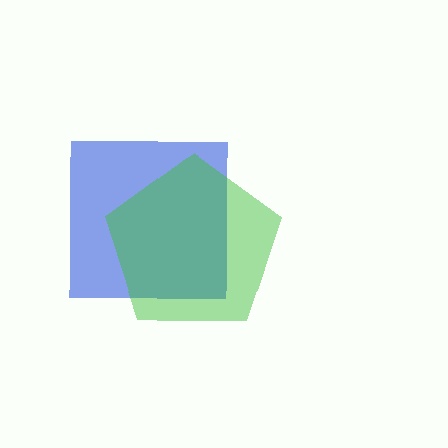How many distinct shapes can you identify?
There are 2 distinct shapes: a blue square, a green pentagon.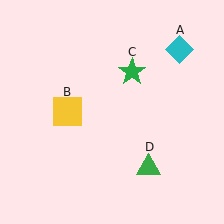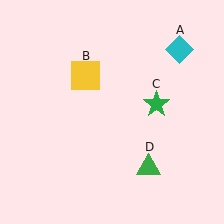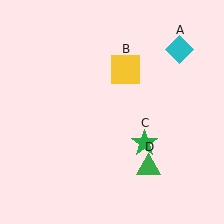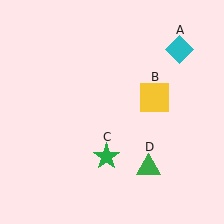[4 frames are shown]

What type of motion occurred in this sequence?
The yellow square (object B), green star (object C) rotated clockwise around the center of the scene.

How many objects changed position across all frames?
2 objects changed position: yellow square (object B), green star (object C).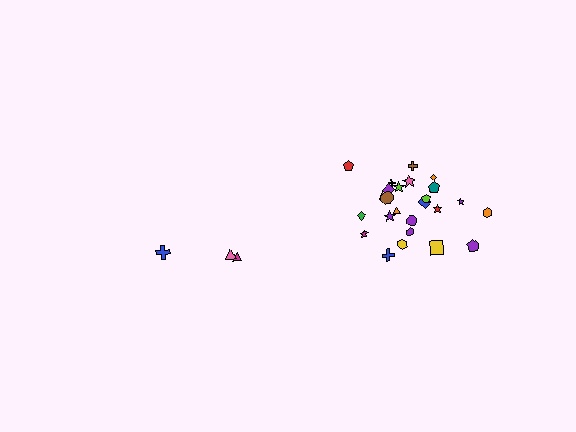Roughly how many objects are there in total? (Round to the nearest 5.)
Roughly 30 objects in total.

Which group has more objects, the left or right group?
The right group.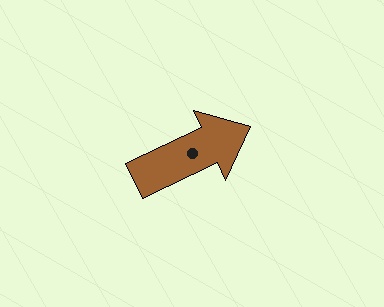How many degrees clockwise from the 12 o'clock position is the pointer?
Approximately 65 degrees.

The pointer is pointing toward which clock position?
Roughly 2 o'clock.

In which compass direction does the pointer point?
Northeast.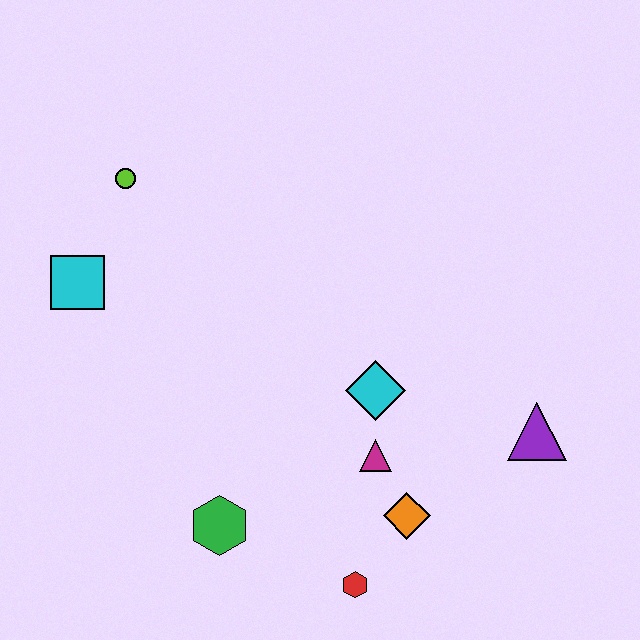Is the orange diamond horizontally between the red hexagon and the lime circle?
No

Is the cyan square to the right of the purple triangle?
No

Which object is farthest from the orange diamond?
The lime circle is farthest from the orange diamond.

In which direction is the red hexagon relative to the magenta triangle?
The red hexagon is below the magenta triangle.